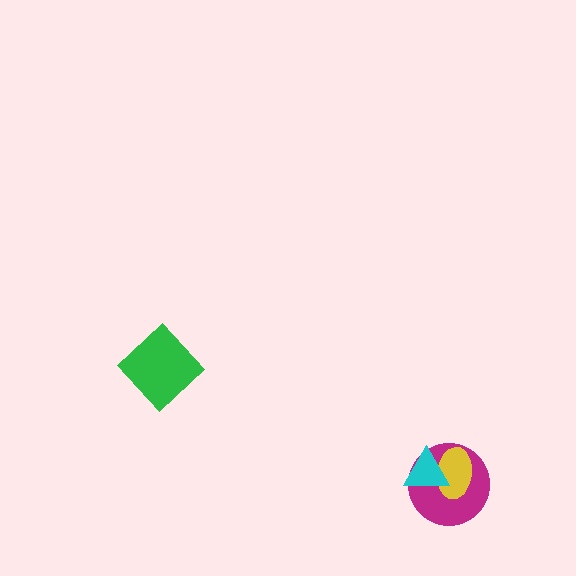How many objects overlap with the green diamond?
0 objects overlap with the green diamond.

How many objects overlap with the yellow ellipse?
2 objects overlap with the yellow ellipse.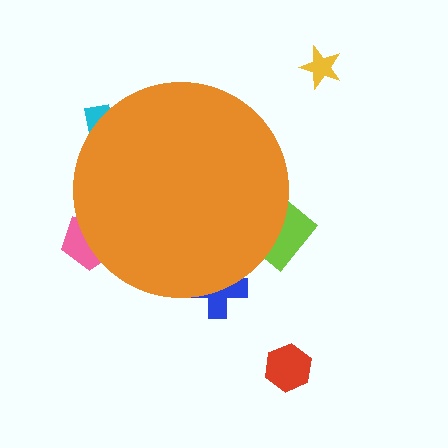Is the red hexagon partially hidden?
No, the red hexagon is fully visible.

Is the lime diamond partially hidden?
Yes, the lime diamond is partially hidden behind the orange circle.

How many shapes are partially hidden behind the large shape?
4 shapes are partially hidden.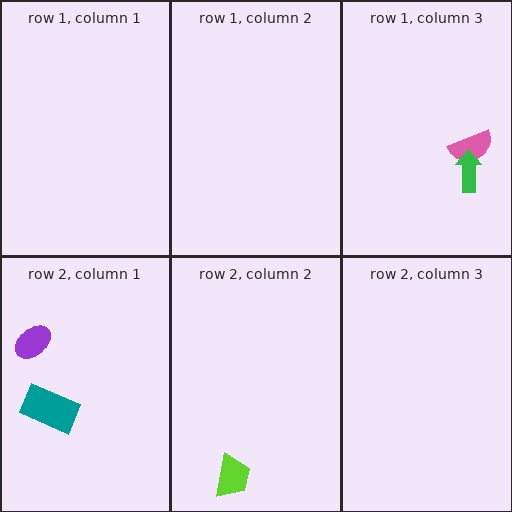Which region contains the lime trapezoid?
The row 2, column 2 region.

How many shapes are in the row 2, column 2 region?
1.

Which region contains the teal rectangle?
The row 2, column 1 region.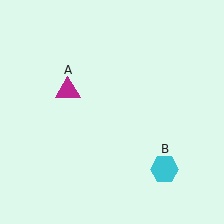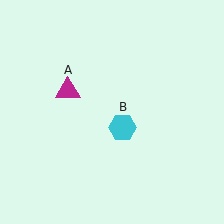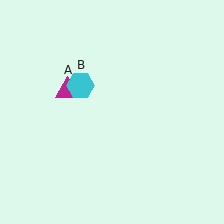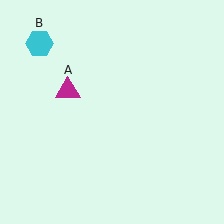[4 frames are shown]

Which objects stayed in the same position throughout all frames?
Magenta triangle (object A) remained stationary.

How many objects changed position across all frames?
1 object changed position: cyan hexagon (object B).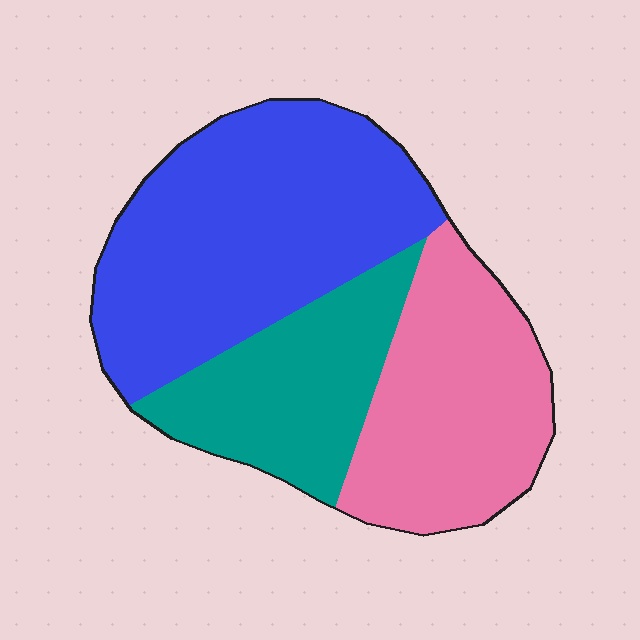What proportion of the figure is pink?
Pink takes up about one third (1/3) of the figure.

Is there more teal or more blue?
Blue.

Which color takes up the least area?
Teal, at roughly 25%.